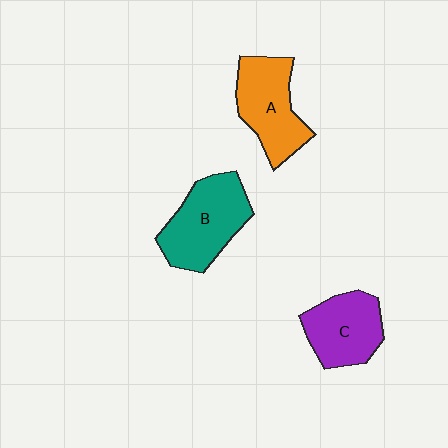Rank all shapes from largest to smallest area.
From largest to smallest: B (teal), A (orange), C (purple).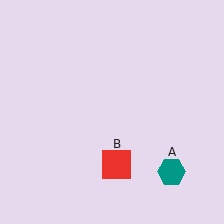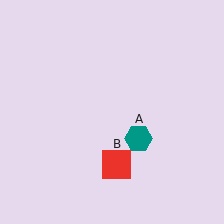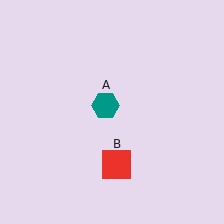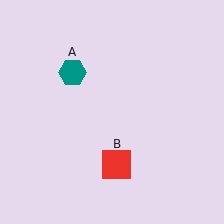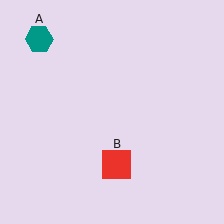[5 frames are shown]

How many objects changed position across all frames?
1 object changed position: teal hexagon (object A).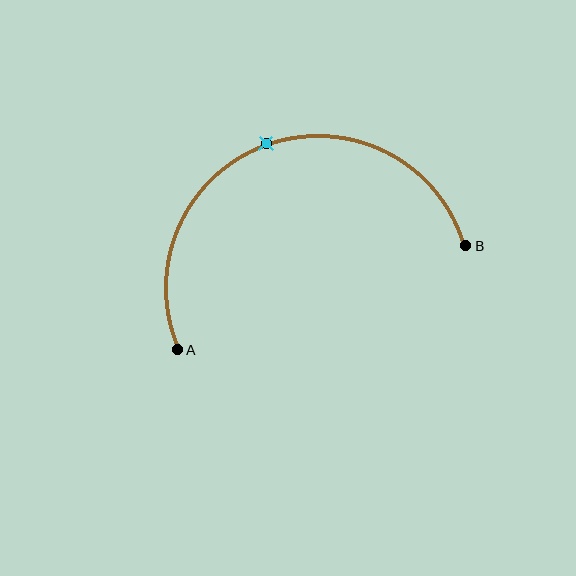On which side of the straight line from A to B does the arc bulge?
The arc bulges above the straight line connecting A and B.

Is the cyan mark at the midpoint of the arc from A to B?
Yes. The cyan mark lies on the arc at equal arc-length from both A and B — it is the arc midpoint.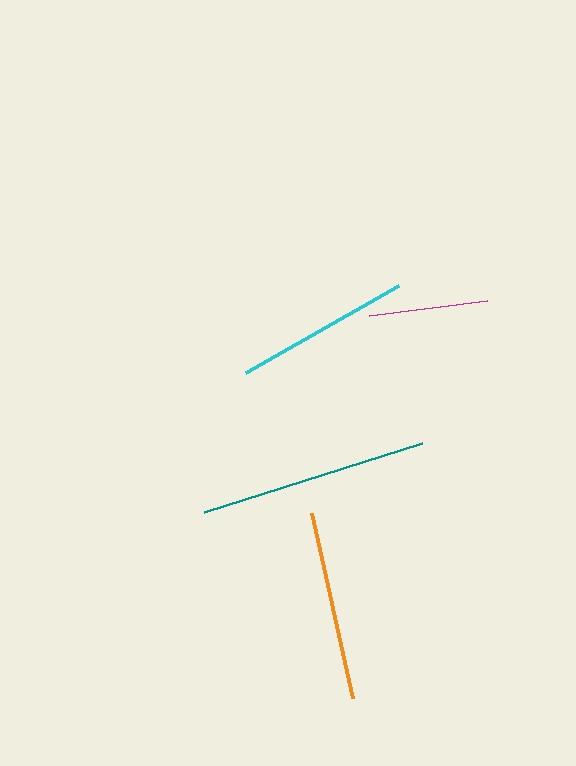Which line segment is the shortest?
The magenta line is the shortest at approximately 119 pixels.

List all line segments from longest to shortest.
From longest to shortest: teal, orange, cyan, magenta.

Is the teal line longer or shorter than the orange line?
The teal line is longer than the orange line.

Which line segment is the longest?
The teal line is the longest at approximately 228 pixels.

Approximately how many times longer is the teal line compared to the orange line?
The teal line is approximately 1.2 times the length of the orange line.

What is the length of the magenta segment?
The magenta segment is approximately 119 pixels long.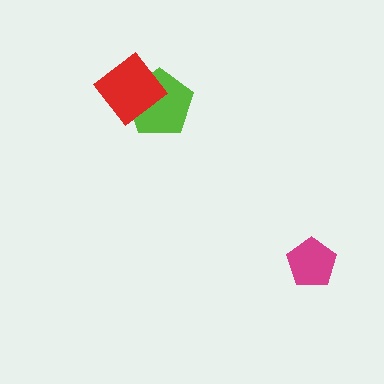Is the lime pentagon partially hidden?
Yes, it is partially covered by another shape.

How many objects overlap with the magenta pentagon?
0 objects overlap with the magenta pentagon.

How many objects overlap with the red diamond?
1 object overlaps with the red diamond.